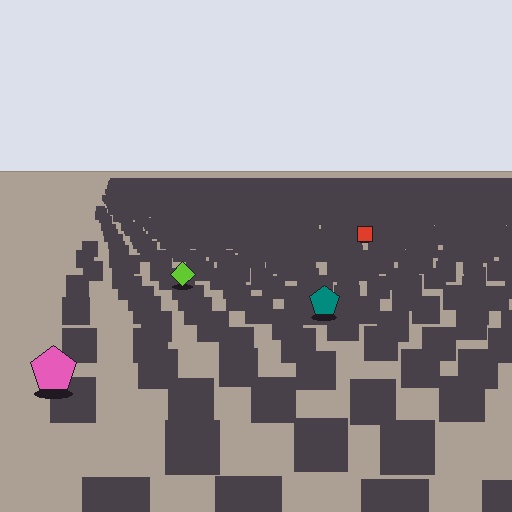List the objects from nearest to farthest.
From nearest to farthest: the pink pentagon, the teal pentagon, the lime diamond, the red square.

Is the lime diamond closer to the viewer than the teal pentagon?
No. The teal pentagon is closer — you can tell from the texture gradient: the ground texture is coarser near it.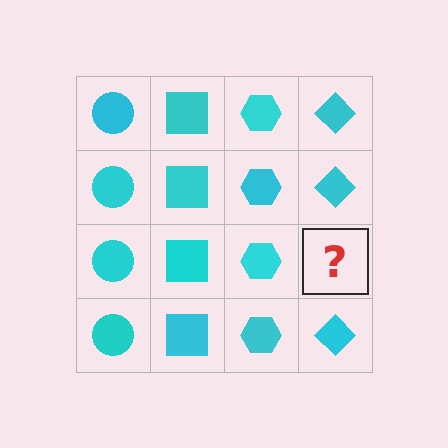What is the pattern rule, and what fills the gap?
The rule is that each column has a consistent shape. The gap should be filled with a cyan diamond.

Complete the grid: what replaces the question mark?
The question mark should be replaced with a cyan diamond.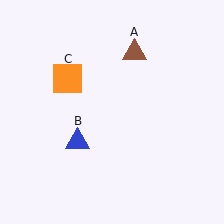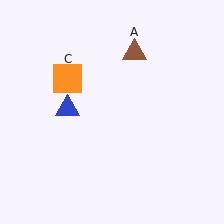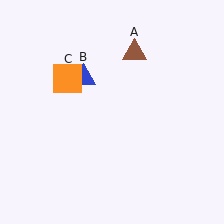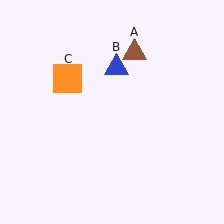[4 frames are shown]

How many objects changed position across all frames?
1 object changed position: blue triangle (object B).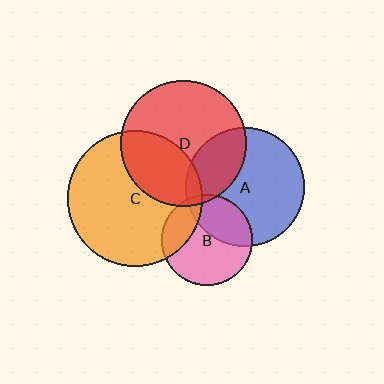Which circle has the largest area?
Circle C (orange).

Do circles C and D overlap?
Yes.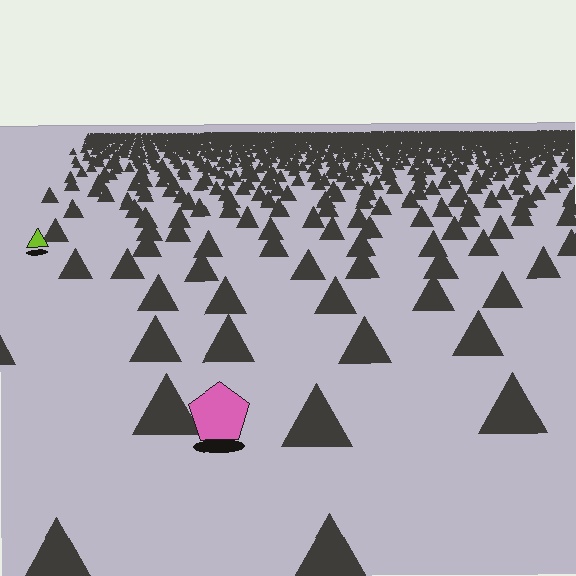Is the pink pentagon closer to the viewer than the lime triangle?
Yes. The pink pentagon is closer — you can tell from the texture gradient: the ground texture is coarser near it.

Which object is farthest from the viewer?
The lime triangle is farthest from the viewer. It appears smaller and the ground texture around it is denser.